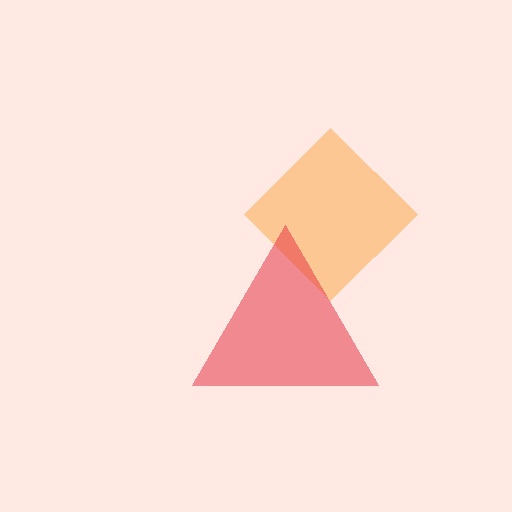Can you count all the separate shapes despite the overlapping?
Yes, there are 2 separate shapes.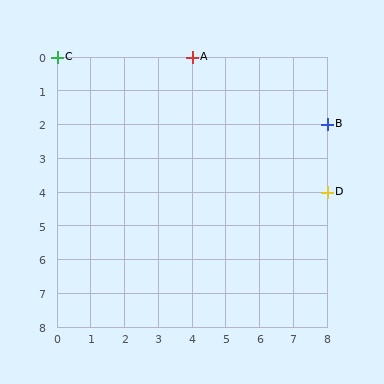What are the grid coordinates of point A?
Point A is at grid coordinates (4, 0).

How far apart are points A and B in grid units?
Points A and B are 4 columns and 2 rows apart (about 4.5 grid units diagonally).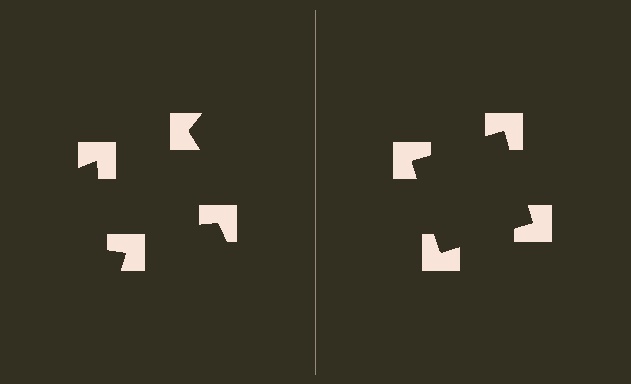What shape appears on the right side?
An illusory square.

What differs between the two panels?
The notched squares are positioned identically on both sides; only the wedge orientations differ. On the right they align to a square; on the left they are misaligned.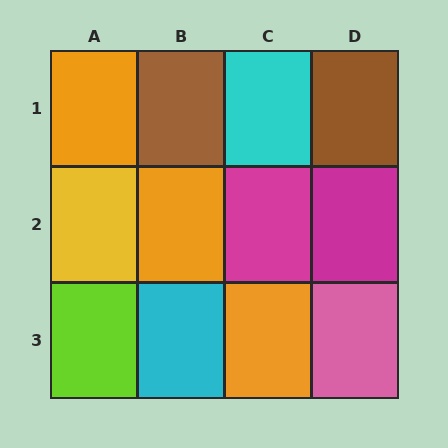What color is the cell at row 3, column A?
Lime.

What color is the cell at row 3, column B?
Cyan.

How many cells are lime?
1 cell is lime.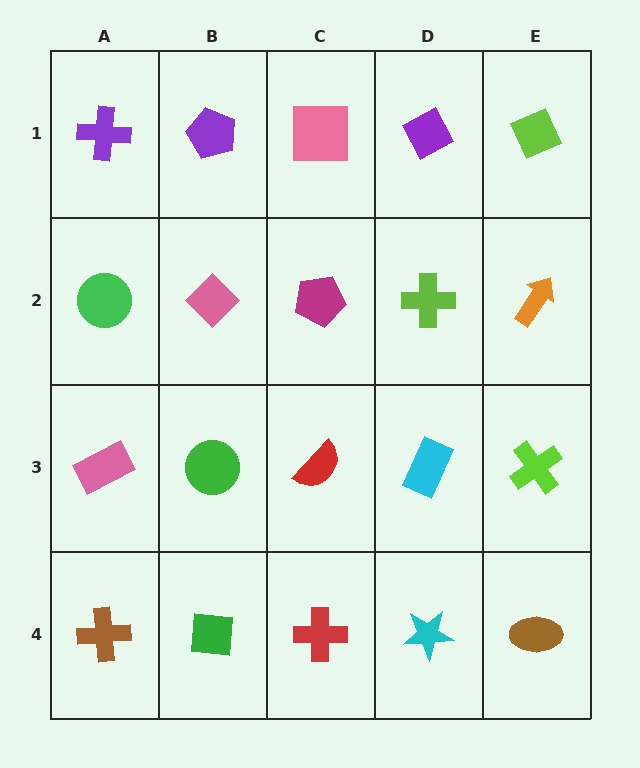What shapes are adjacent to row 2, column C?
A pink square (row 1, column C), a red semicircle (row 3, column C), a pink diamond (row 2, column B), a lime cross (row 2, column D).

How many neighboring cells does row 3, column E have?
3.